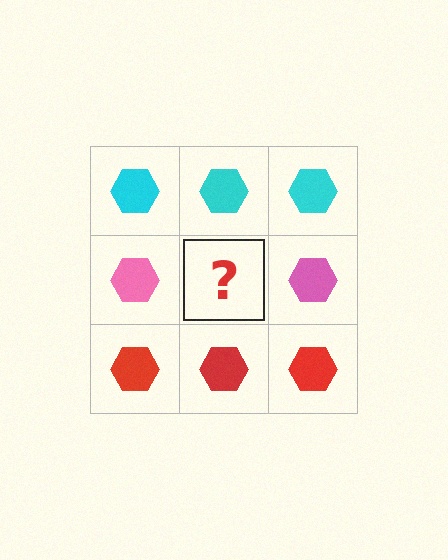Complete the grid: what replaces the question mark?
The question mark should be replaced with a pink hexagon.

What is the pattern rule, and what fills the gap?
The rule is that each row has a consistent color. The gap should be filled with a pink hexagon.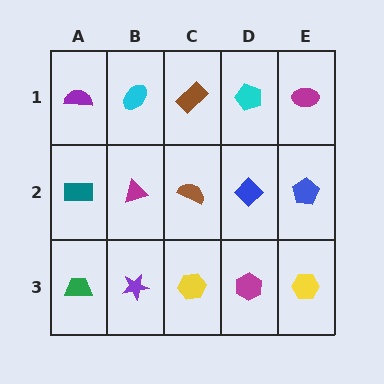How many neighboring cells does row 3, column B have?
3.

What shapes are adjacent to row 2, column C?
A brown rectangle (row 1, column C), a yellow hexagon (row 3, column C), a magenta triangle (row 2, column B), a blue diamond (row 2, column D).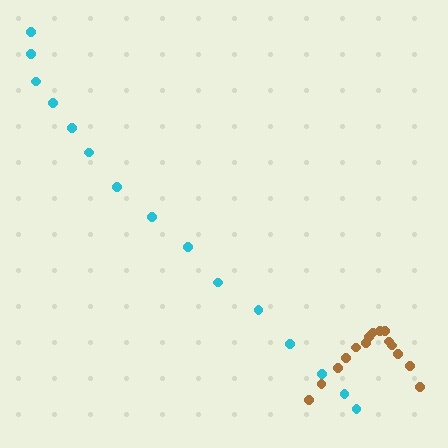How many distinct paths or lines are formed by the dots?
There are 2 distinct paths.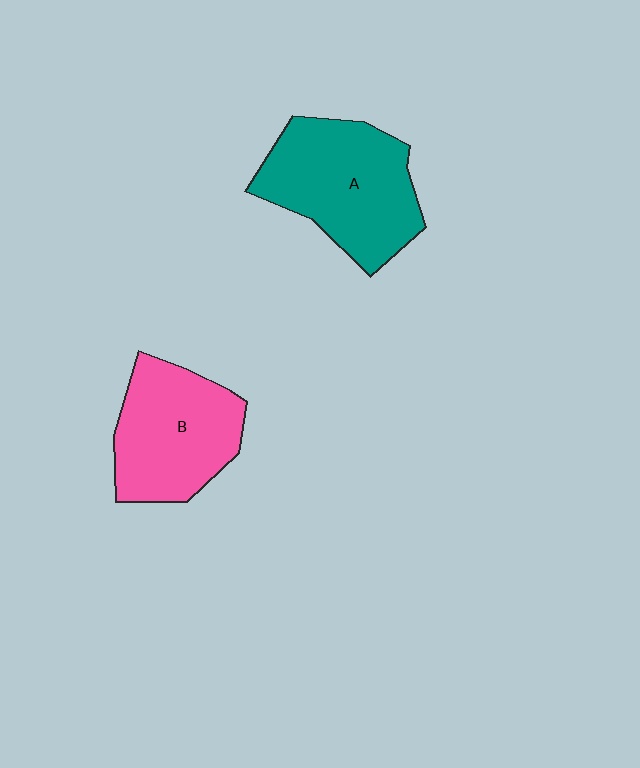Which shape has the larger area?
Shape A (teal).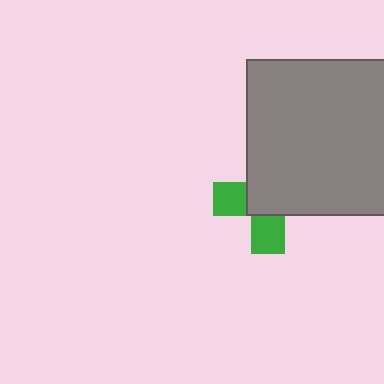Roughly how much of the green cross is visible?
A small part of it is visible (roughly 38%).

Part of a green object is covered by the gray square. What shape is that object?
It is a cross.